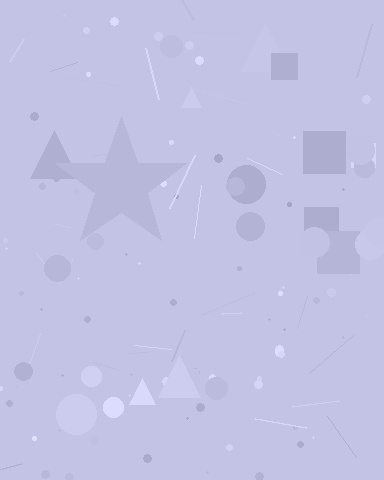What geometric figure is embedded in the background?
A star is embedded in the background.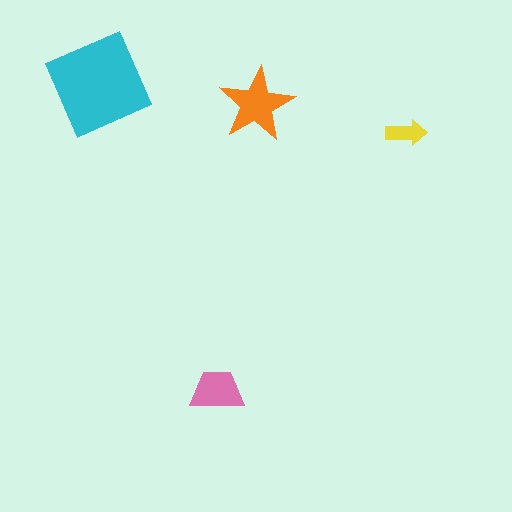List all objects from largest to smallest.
The cyan diamond, the orange star, the pink trapezoid, the yellow arrow.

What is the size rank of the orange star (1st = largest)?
2nd.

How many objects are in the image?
There are 4 objects in the image.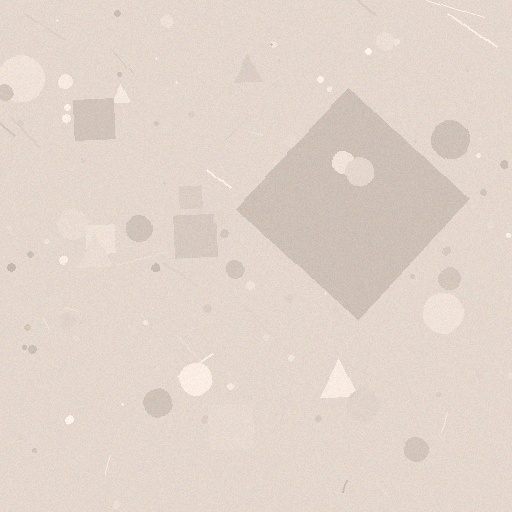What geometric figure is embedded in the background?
A diamond is embedded in the background.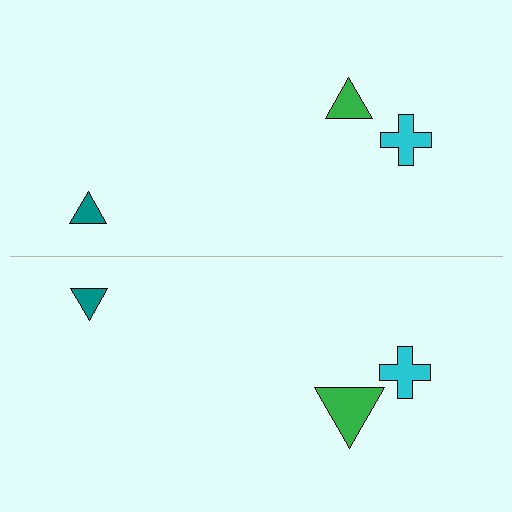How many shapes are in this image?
There are 6 shapes in this image.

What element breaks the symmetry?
The green triangle on the bottom side has a different size than its mirror counterpart.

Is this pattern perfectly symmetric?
No, the pattern is not perfectly symmetric. The green triangle on the bottom side has a different size than its mirror counterpart.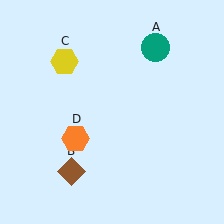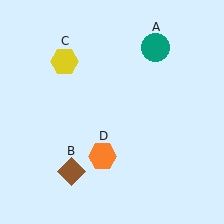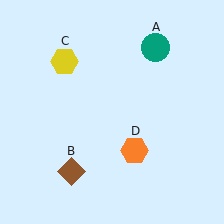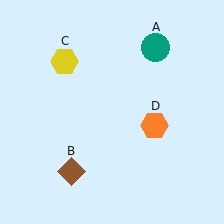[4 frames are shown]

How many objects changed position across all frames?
1 object changed position: orange hexagon (object D).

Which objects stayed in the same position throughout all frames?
Teal circle (object A) and brown diamond (object B) and yellow hexagon (object C) remained stationary.